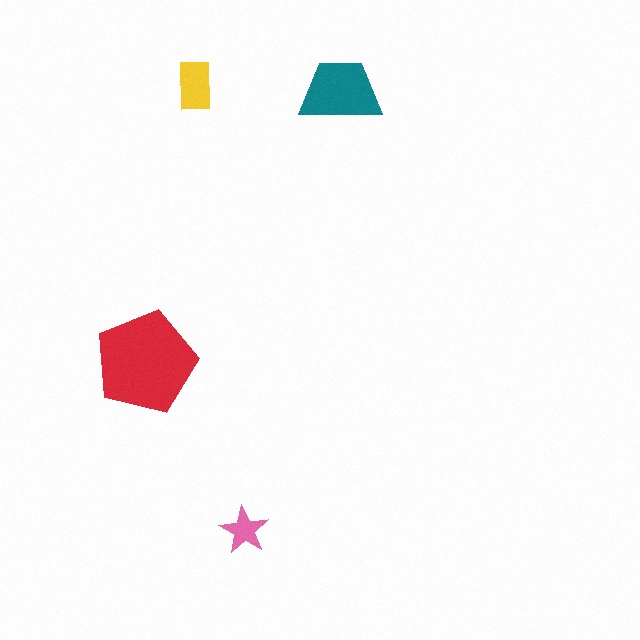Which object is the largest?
The red pentagon.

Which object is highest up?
The yellow rectangle is topmost.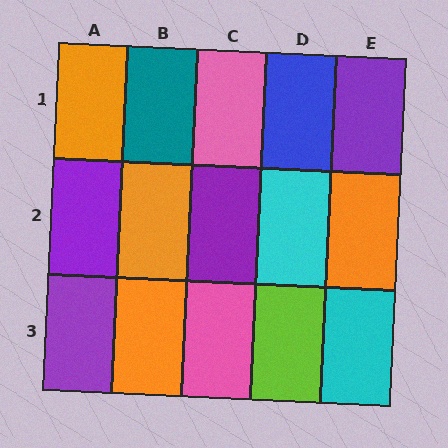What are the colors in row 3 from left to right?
Purple, orange, pink, lime, cyan.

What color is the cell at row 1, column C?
Pink.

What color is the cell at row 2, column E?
Orange.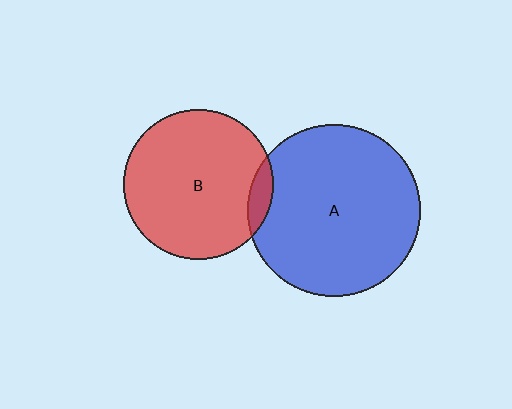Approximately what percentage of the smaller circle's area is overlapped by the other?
Approximately 5%.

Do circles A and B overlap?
Yes.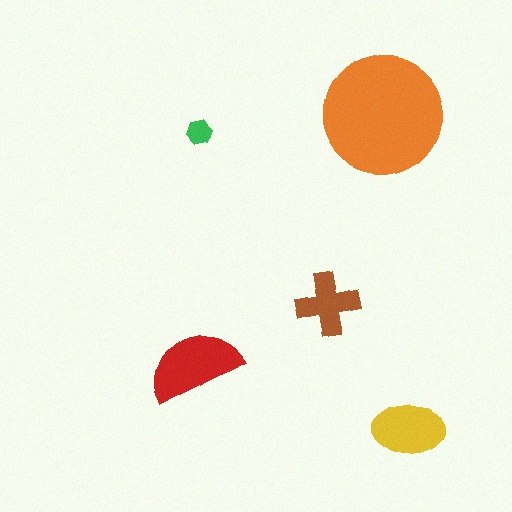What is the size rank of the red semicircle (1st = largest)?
2nd.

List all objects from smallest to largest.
The green hexagon, the brown cross, the yellow ellipse, the red semicircle, the orange circle.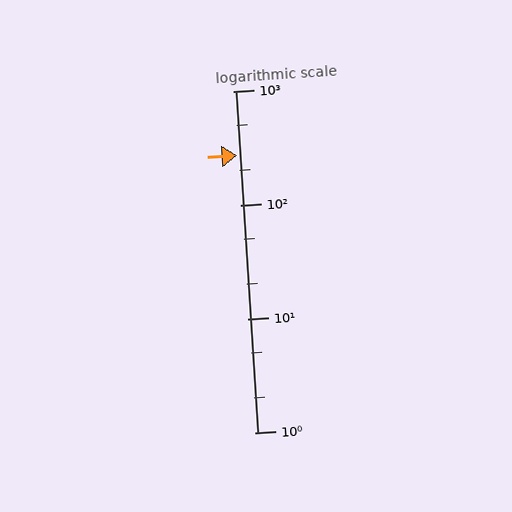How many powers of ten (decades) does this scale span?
The scale spans 3 decades, from 1 to 1000.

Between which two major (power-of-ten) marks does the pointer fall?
The pointer is between 100 and 1000.